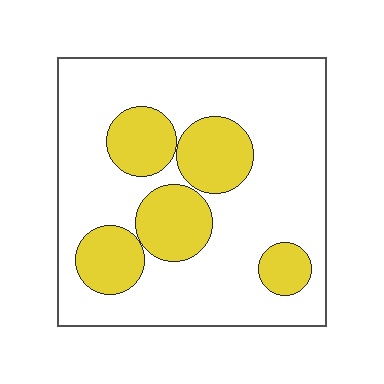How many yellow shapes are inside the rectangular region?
5.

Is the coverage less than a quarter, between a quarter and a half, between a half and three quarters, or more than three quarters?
Between a quarter and a half.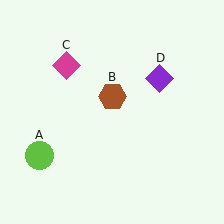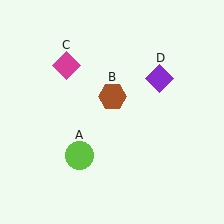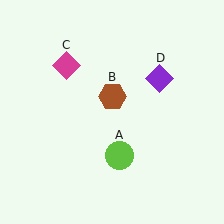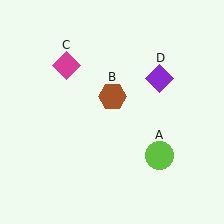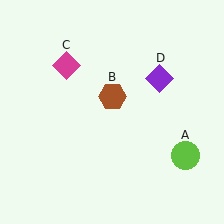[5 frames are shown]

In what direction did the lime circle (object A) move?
The lime circle (object A) moved right.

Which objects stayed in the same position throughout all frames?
Brown hexagon (object B) and magenta diamond (object C) and purple diamond (object D) remained stationary.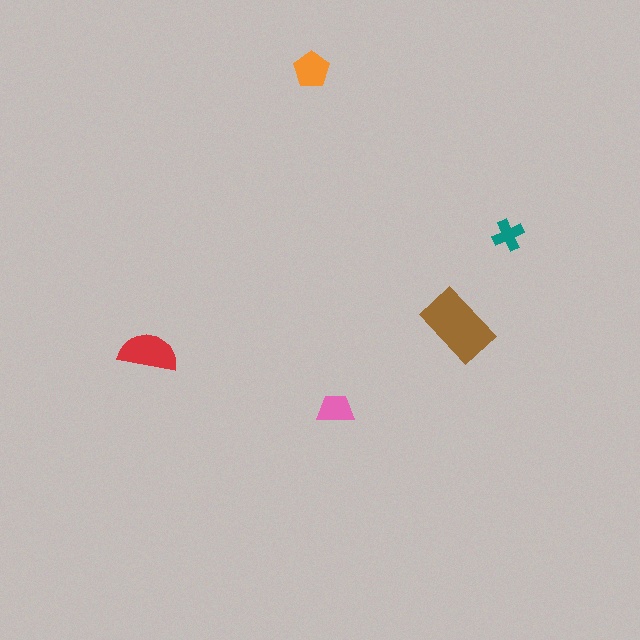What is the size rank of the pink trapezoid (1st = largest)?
4th.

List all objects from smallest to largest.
The teal cross, the pink trapezoid, the orange pentagon, the red semicircle, the brown rectangle.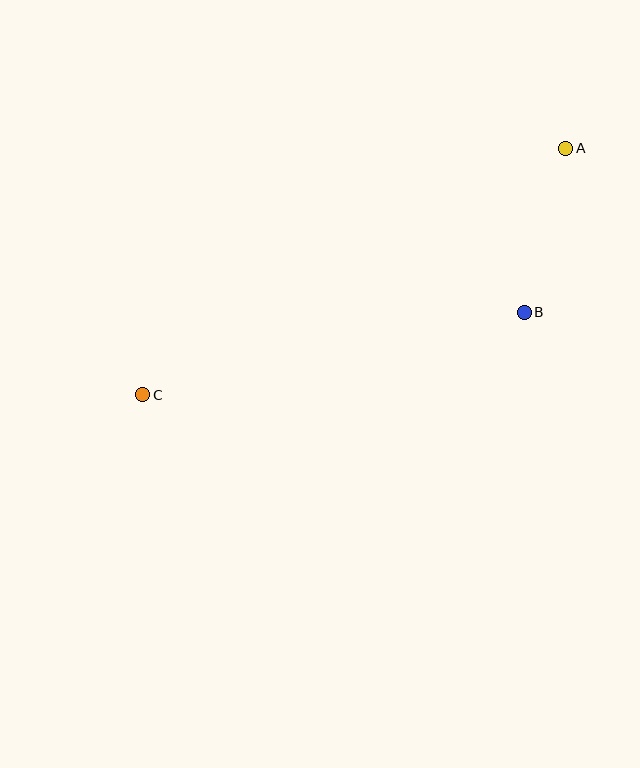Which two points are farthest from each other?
Points A and C are farthest from each other.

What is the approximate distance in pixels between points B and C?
The distance between B and C is approximately 390 pixels.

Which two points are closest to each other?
Points A and B are closest to each other.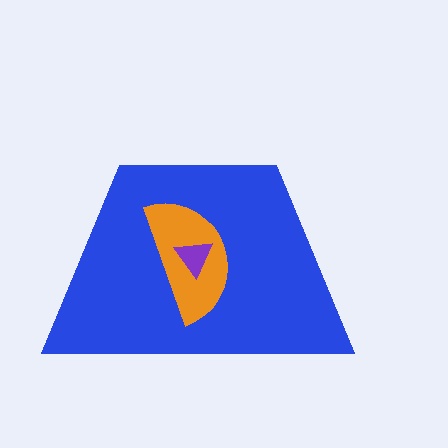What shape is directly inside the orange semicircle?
The purple triangle.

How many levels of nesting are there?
3.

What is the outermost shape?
The blue trapezoid.